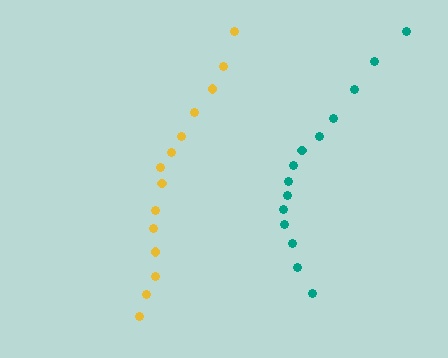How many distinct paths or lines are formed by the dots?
There are 2 distinct paths.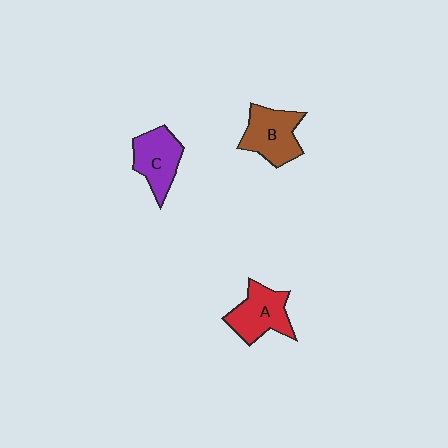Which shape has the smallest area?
Shape C (purple).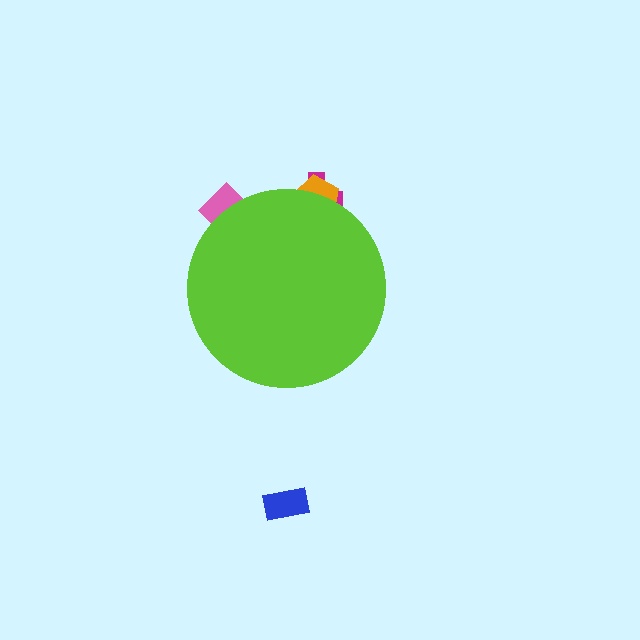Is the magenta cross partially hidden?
Yes, the magenta cross is partially hidden behind the lime circle.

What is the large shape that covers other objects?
A lime circle.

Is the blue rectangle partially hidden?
No, the blue rectangle is fully visible.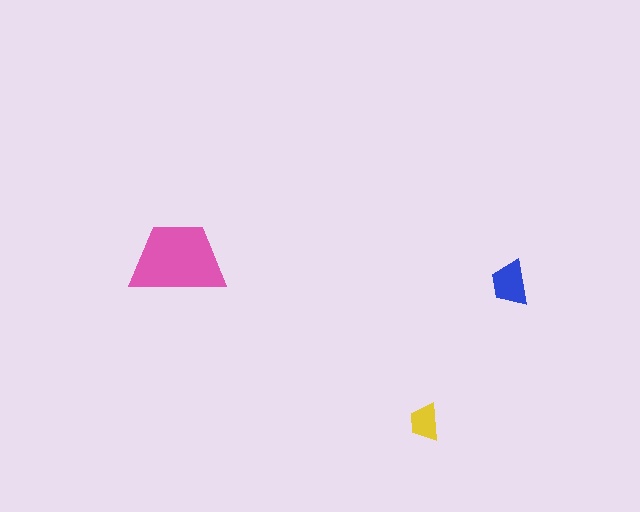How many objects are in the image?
There are 3 objects in the image.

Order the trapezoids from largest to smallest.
the pink one, the blue one, the yellow one.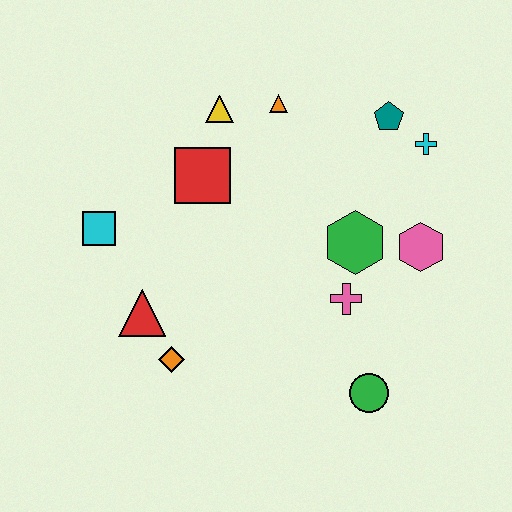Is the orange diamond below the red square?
Yes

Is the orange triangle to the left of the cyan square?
No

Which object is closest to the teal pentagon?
The cyan cross is closest to the teal pentagon.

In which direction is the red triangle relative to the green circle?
The red triangle is to the left of the green circle.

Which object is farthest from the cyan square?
The cyan cross is farthest from the cyan square.